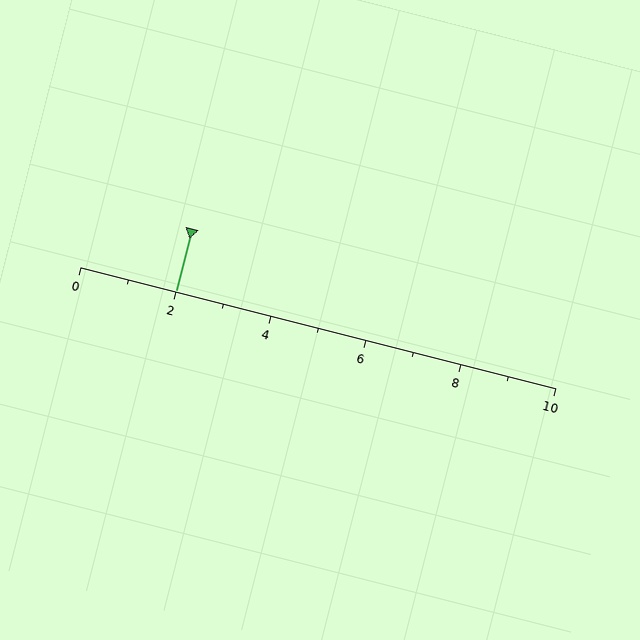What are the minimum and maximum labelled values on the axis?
The axis runs from 0 to 10.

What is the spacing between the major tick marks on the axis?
The major ticks are spaced 2 apart.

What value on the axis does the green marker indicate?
The marker indicates approximately 2.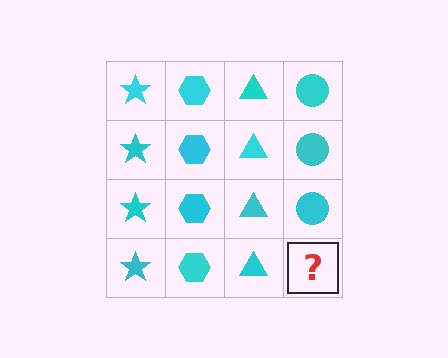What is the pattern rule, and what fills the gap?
The rule is that each column has a consistent shape. The gap should be filled with a cyan circle.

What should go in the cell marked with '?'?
The missing cell should contain a cyan circle.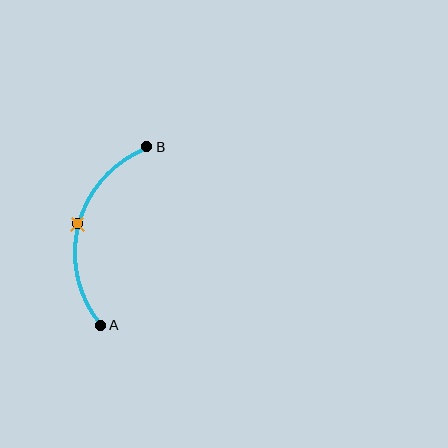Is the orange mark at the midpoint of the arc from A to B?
Yes. The orange mark lies on the arc at equal arc-length from both A and B — it is the arc midpoint.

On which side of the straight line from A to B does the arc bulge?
The arc bulges to the left of the straight line connecting A and B.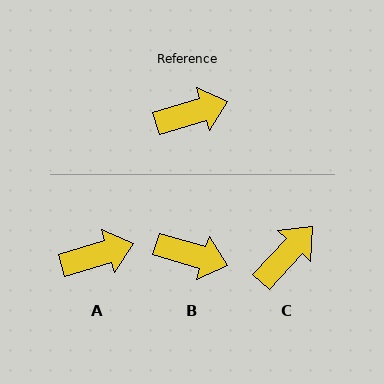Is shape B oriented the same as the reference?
No, it is off by about 33 degrees.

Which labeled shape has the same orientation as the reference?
A.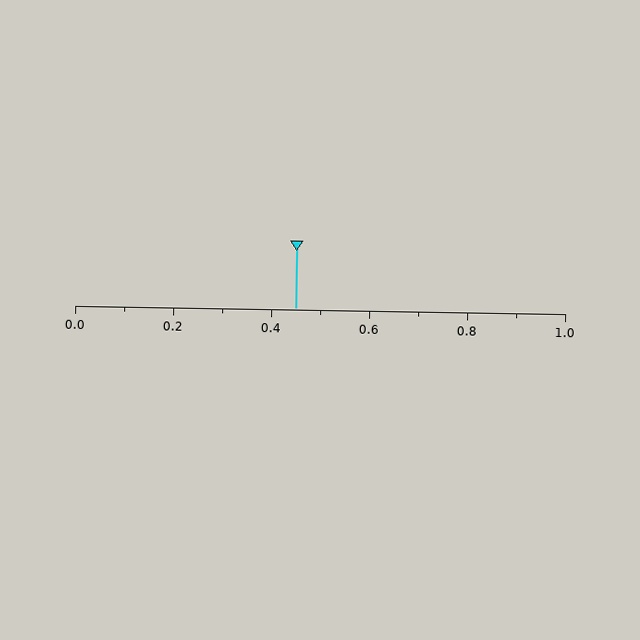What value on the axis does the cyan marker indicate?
The marker indicates approximately 0.45.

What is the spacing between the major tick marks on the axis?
The major ticks are spaced 0.2 apart.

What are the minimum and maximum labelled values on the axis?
The axis runs from 0.0 to 1.0.